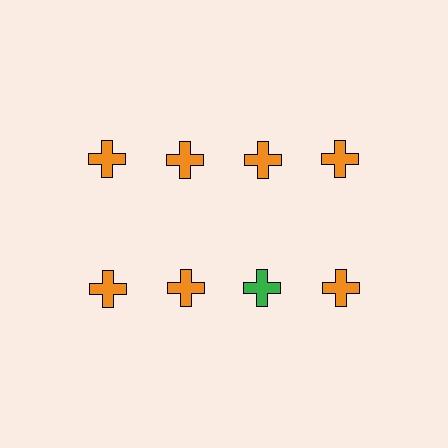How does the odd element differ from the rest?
It has a different color: green instead of orange.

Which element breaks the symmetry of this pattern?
The green cross in the second row, center column breaks the symmetry. All other shapes are orange crosses.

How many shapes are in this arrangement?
There are 8 shapes arranged in a grid pattern.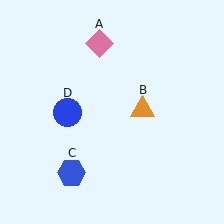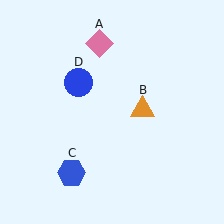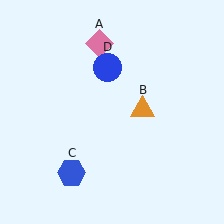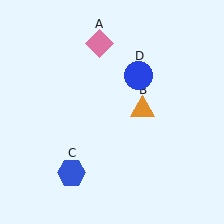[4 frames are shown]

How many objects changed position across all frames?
1 object changed position: blue circle (object D).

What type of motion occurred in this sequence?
The blue circle (object D) rotated clockwise around the center of the scene.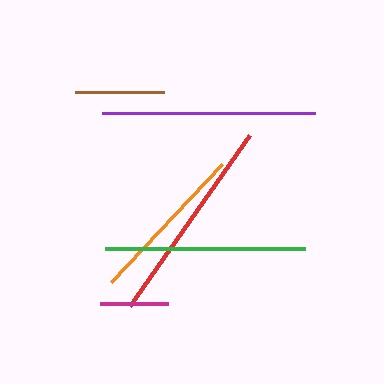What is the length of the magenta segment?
The magenta segment is approximately 68 pixels long.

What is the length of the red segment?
The red segment is approximately 209 pixels long.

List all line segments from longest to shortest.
From longest to shortest: purple, red, green, orange, brown, magenta.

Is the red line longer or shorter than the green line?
The red line is longer than the green line.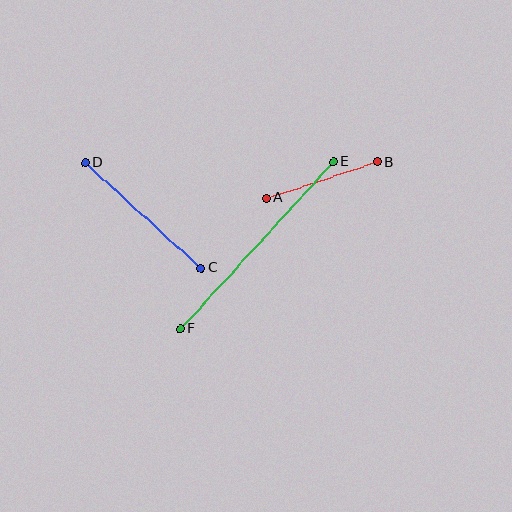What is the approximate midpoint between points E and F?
The midpoint is at approximately (257, 245) pixels.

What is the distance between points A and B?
The distance is approximately 117 pixels.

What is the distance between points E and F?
The distance is approximately 226 pixels.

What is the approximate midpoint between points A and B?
The midpoint is at approximately (322, 180) pixels.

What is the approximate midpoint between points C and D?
The midpoint is at approximately (143, 215) pixels.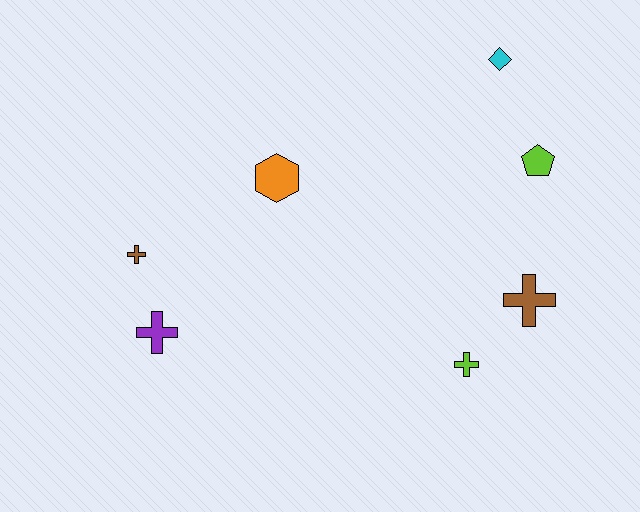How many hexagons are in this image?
There is 1 hexagon.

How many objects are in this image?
There are 7 objects.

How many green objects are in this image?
There are no green objects.